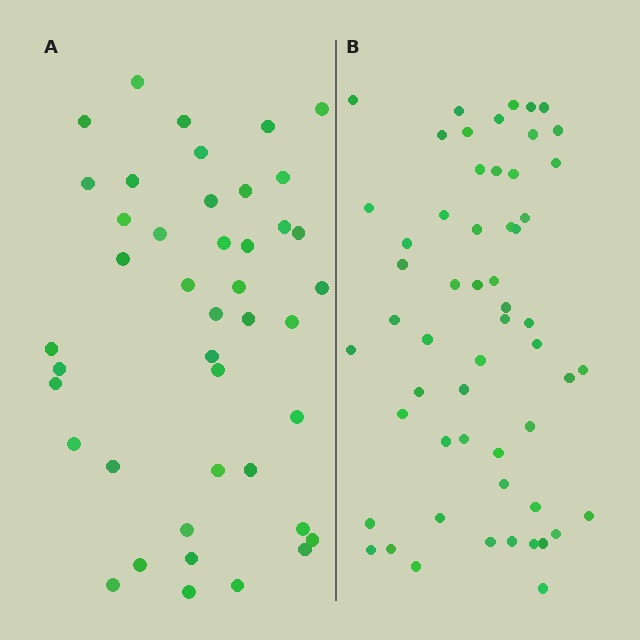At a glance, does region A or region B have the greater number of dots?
Region B (the right region) has more dots.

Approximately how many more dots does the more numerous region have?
Region B has approximately 15 more dots than region A.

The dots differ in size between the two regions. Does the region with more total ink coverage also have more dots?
No. Region A has more total ink coverage because its dots are larger, but region B actually contains more individual dots. Total area can be misleading — the number of items is what matters here.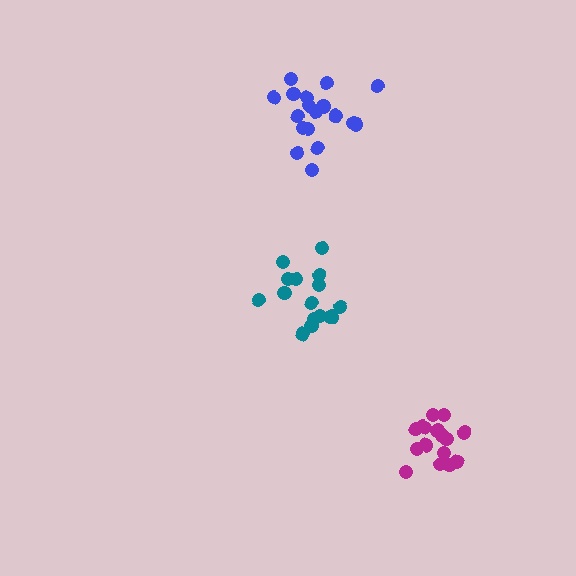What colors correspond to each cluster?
The clusters are colored: teal, blue, magenta.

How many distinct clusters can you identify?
There are 3 distinct clusters.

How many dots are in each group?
Group 1: 16 dots, Group 2: 18 dots, Group 3: 16 dots (50 total).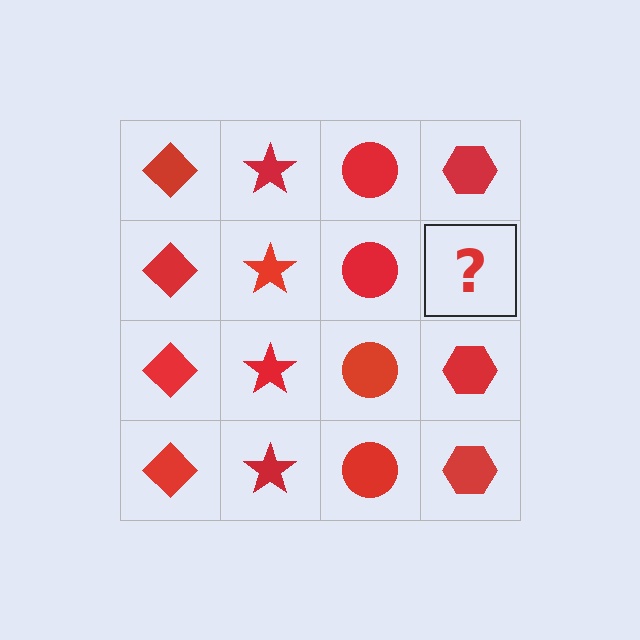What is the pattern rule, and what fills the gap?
The rule is that each column has a consistent shape. The gap should be filled with a red hexagon.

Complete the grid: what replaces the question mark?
The question mark should be replaced with a red hexagon.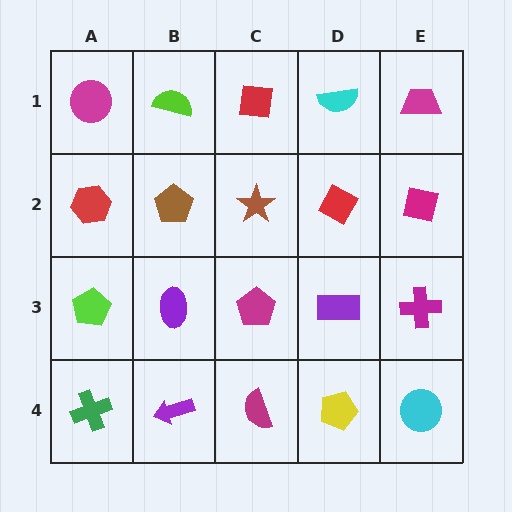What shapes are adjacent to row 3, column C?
A brown star (row 2, column C), a magenta semicircle (row 4, column C), a purple ellipse (row 3, column B), a purple rectangle (row 3, column D).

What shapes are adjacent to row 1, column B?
A brown pentagon (row 2, column B), a magenta circle (row 1, column A), a red square (row 1, column C).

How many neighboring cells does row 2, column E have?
3.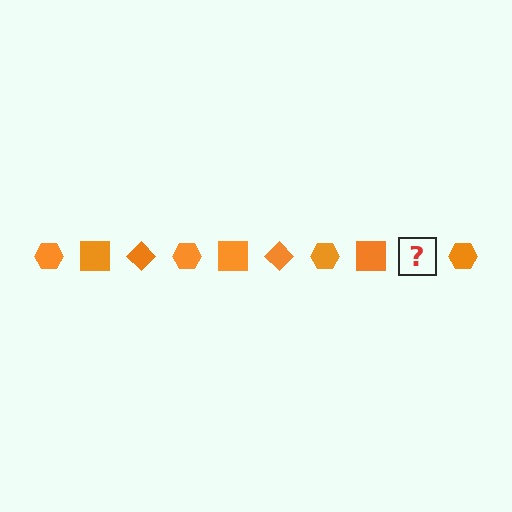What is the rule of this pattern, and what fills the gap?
The rule is that the pattern cycles through hexagon, square, diamond shapes in orange. The gap should be filled with an orange diamond.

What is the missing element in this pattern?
The missing element is an orange diamond.